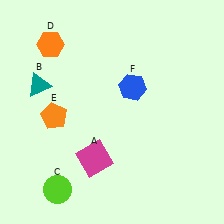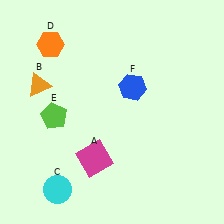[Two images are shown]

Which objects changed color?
B changed from teal to orange. C changed from lime to cyan. E changed from orange to lime.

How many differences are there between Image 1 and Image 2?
There are 3 differences between the two images.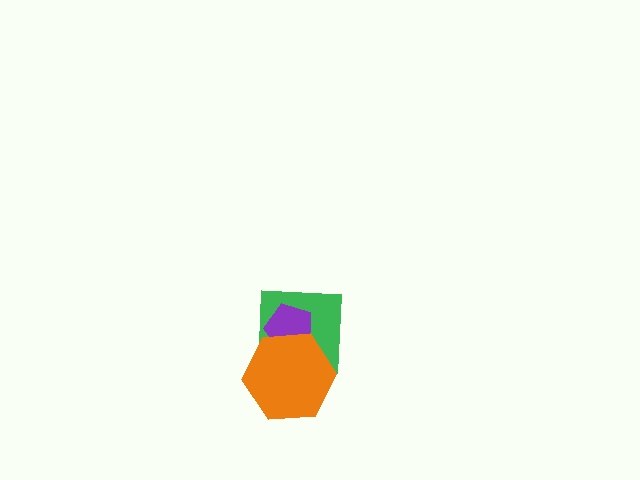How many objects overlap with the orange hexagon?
2 objects overlap with the orange hexagon.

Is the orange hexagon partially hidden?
No, no other shape covers it.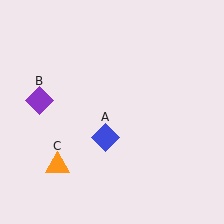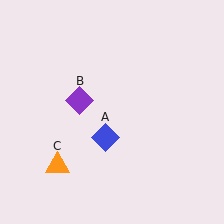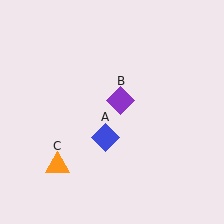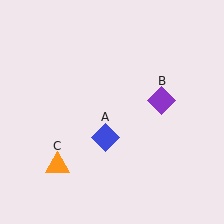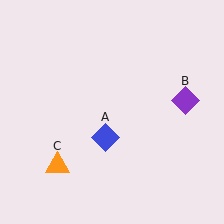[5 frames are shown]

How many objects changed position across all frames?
1 object changed position: purple diamond (object B).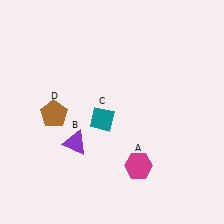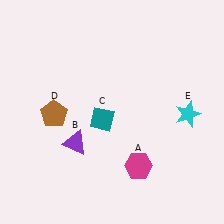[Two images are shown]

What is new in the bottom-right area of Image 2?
A cyan star (E) was added in the bottom-right area of Image 2.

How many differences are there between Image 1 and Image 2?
There is 1 difference between the two images.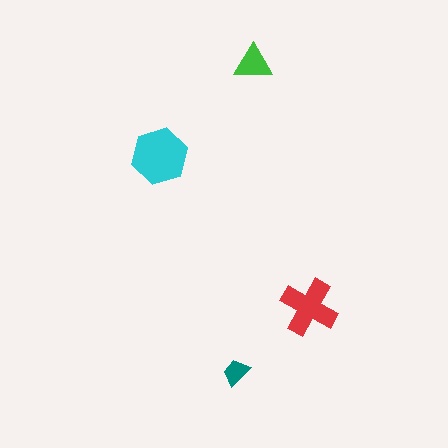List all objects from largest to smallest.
The cyan hexagon, the red cross, the green triangle, the teal trapezoid.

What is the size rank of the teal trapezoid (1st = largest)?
4th.